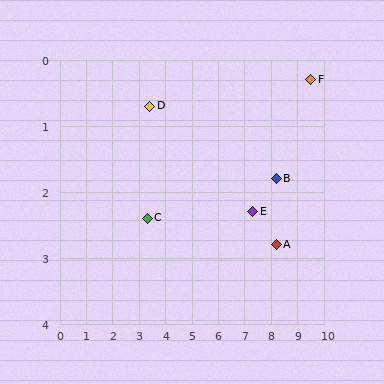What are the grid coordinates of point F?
Point F is at approximately (9.5, 0.3).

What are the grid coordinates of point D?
Point D is at approximately (3.4, 0.7).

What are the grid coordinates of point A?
Point A is at approximately (8.2, 2.8).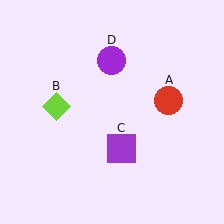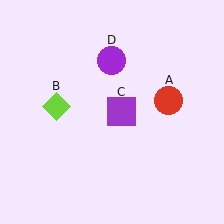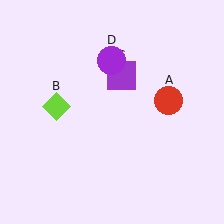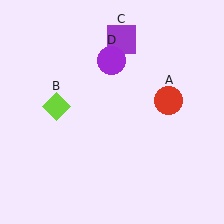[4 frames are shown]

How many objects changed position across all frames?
1 object changed position: purple square (object C).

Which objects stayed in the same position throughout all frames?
Red circle (object A) and lime diamond (object B) and purple circle (object D) remained stationary.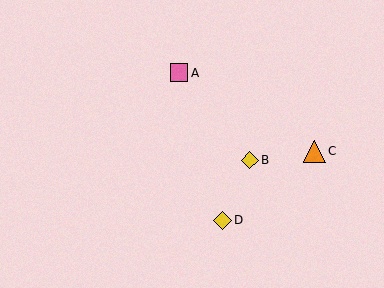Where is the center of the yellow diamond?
The center of the yellow diamond is at (222, 220).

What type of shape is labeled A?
Shape A is a pink square.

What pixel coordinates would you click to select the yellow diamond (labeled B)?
Click at (250, 160) to select the yellow diamond B.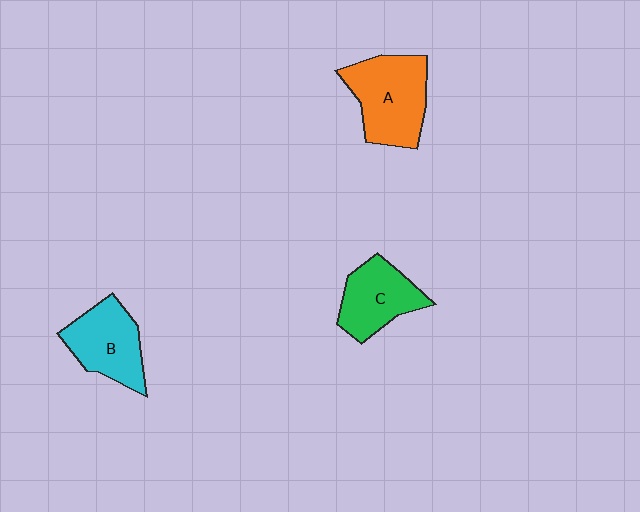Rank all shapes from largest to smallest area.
From largest to smallest: A (orange), B (cyan), C (green).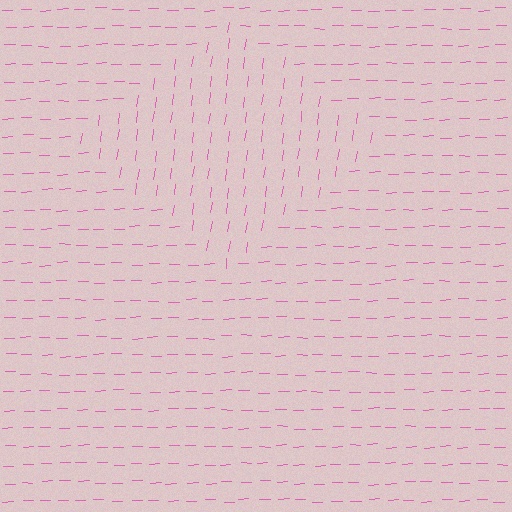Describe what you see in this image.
The image is filled with small pink line segments. A diamond region in the image has lines oriented differently from the surrounding lines, creating a visible texture boundary.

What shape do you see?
I see a diamond.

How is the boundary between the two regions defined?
The boundary is defined purely by a change in line orientation (approximately 81 degrees difference). All lines are the same color and thickness.